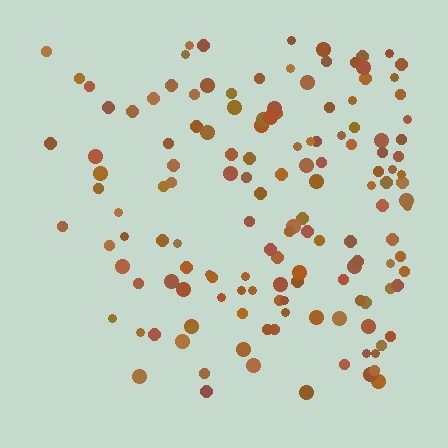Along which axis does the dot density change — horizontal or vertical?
Horizontal.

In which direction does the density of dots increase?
From left to right, with the right side densest.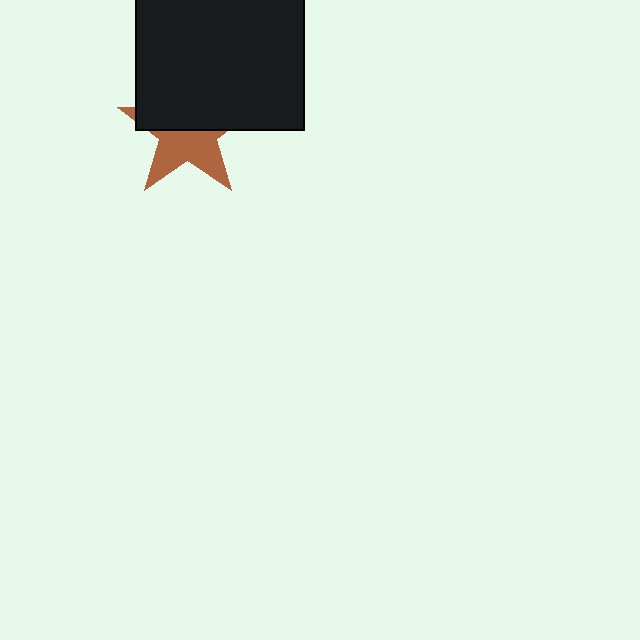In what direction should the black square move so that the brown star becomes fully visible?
The black square should move up. That is the shortest direction to clear the overlap and leave the brown star fully visible.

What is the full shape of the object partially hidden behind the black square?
The partially hidden object is a brown star.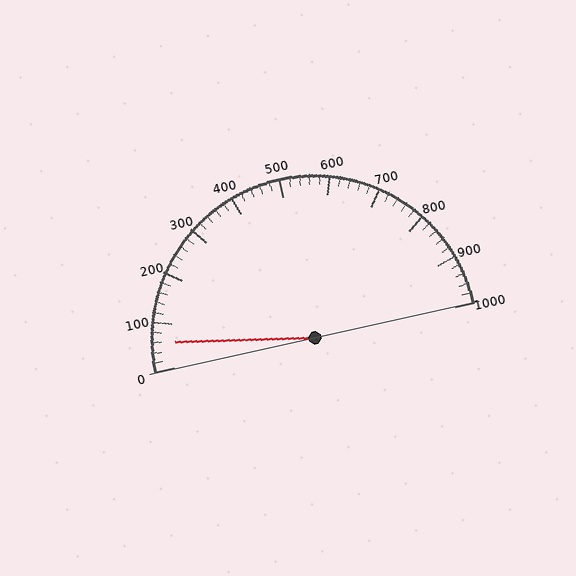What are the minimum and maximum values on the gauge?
The gauge ranges from 0 to 1000.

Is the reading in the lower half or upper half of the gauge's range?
The reading is in the lower half of the range (0 to 1000).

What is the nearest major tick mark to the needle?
The nearest major tick mark is 100.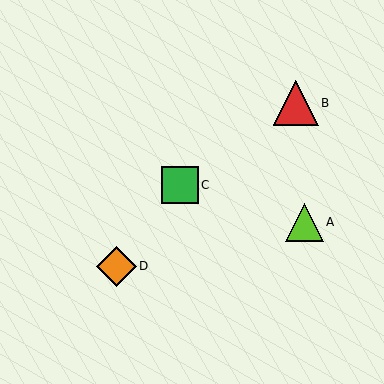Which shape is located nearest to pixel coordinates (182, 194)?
The green square (labeled C) at (180, 185) is nearest to that location.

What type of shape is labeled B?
Shape B is a red triangle.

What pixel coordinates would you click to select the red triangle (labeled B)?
Click at (296, 103) to select the red triangle B.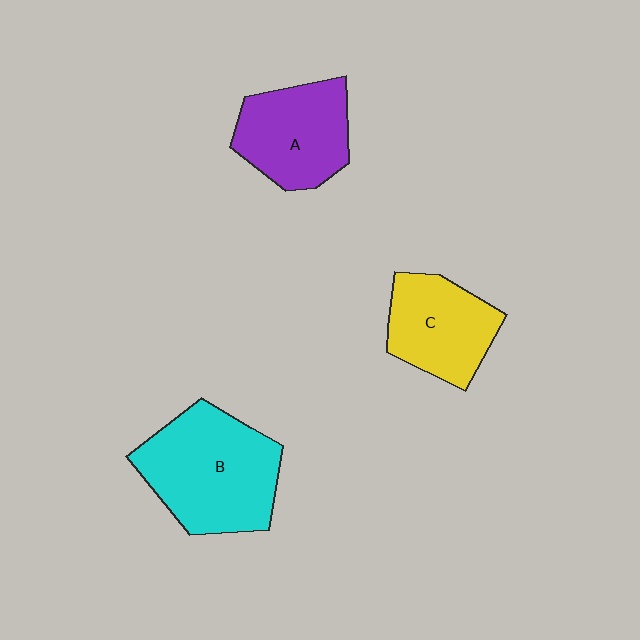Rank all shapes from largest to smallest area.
From largest to smallest: B (cyan), A (purple), C (yellow).